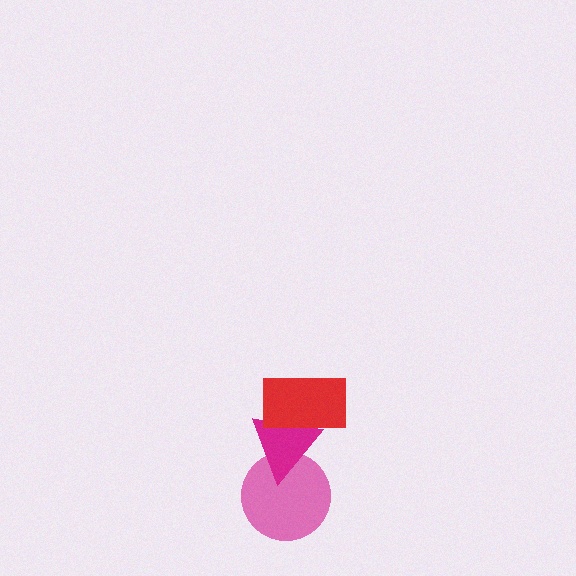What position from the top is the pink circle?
The pink circle is 3rd from the top.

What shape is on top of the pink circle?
The magenta triangle is on top of the pink circle.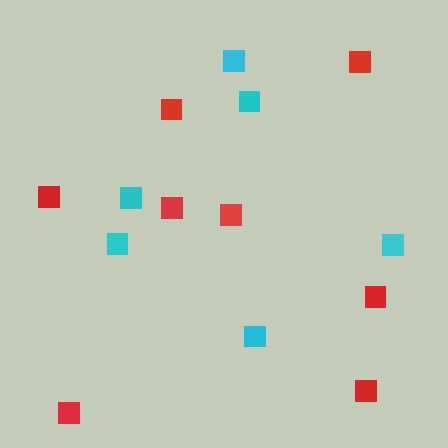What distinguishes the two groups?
There are 2 groups: one group of red squares (8) and one group of cyan squares (6).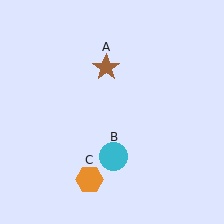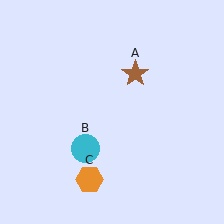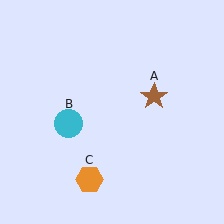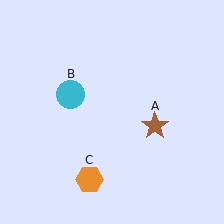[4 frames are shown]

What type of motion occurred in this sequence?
The brown star (object A), cyan circle (object B) rotated clockwise around the center of the scene.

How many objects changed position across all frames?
2 objects changed position: brown star (object A), cyan circle (object B).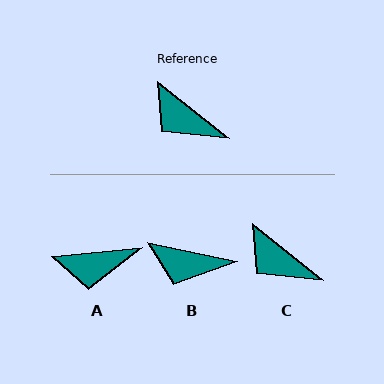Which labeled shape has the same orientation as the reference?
C.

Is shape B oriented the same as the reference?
No, it is off by about 27 degrees.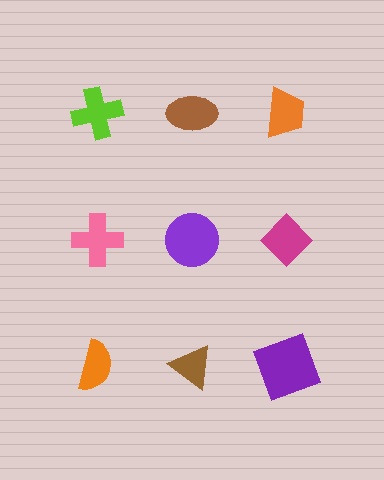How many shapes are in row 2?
3 shapes.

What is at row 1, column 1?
A lime cross.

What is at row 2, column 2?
A purple circle.